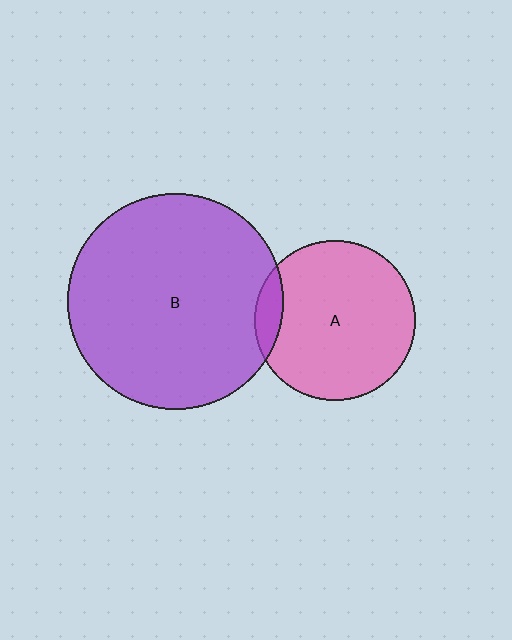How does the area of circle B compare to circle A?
Approximately 1.8 times.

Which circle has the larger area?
Circle B (purple).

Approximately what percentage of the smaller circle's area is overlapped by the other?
Approximately 10%.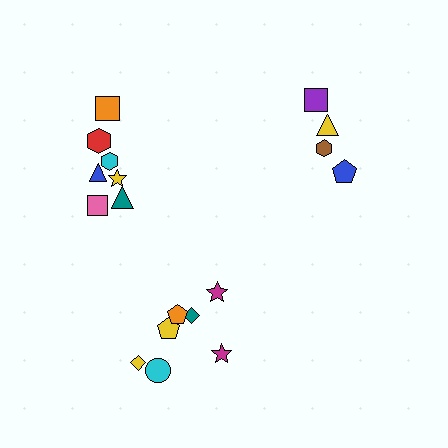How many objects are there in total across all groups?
There are 18 objects.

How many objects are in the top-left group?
There are 7 objects.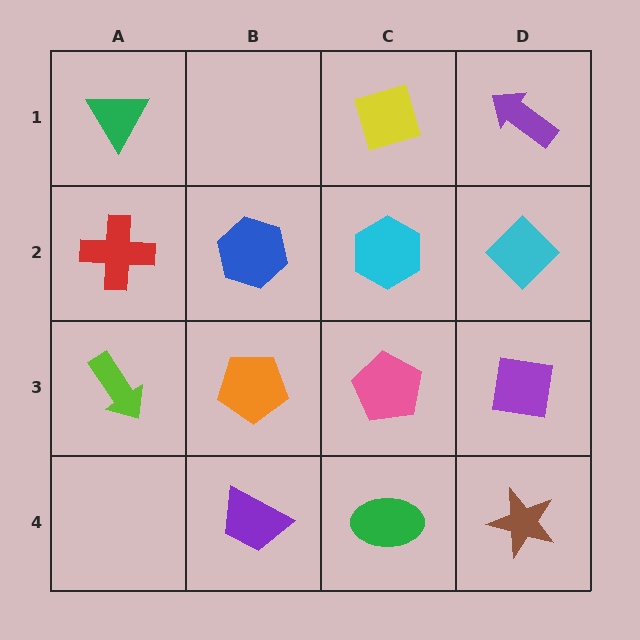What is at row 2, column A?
A red cross.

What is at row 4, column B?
A purple trapezoid.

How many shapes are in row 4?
3 shapes.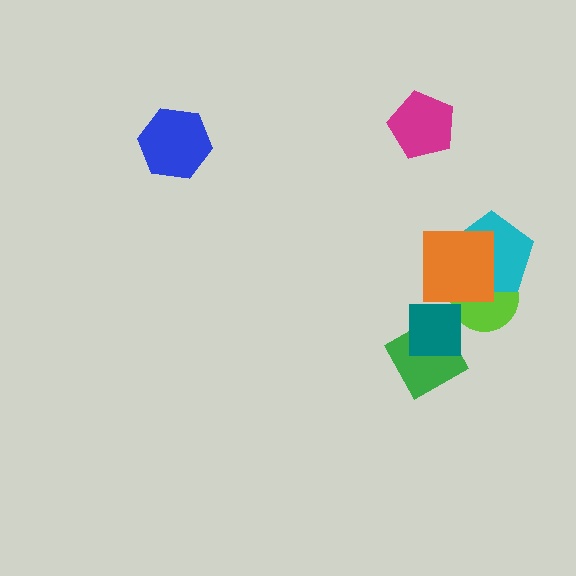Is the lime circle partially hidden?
Yes, it is partially covered by another shape.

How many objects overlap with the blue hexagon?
0 objects overlap with the blue hexagon.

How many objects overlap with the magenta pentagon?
0 objects overlap with the magenta pentagon.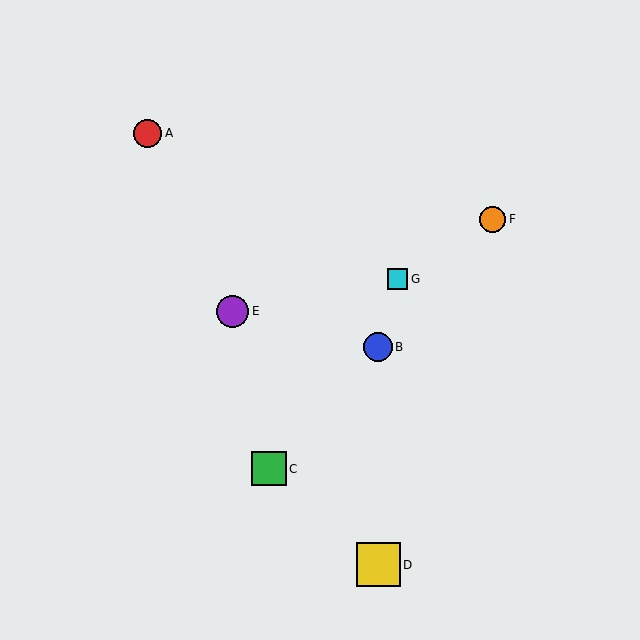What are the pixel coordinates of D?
Object D is at (379, 565).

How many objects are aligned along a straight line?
3 objects (B, C, F) are aligned along a straight line.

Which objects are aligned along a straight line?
Objects B, C, F are aligned along a straight line.